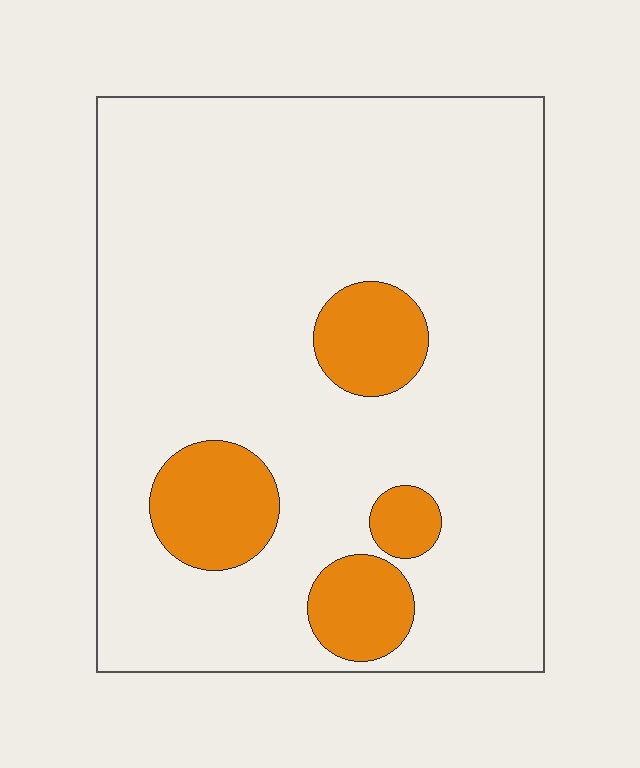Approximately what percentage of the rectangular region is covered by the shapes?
Approximately 15%.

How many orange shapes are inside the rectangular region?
4.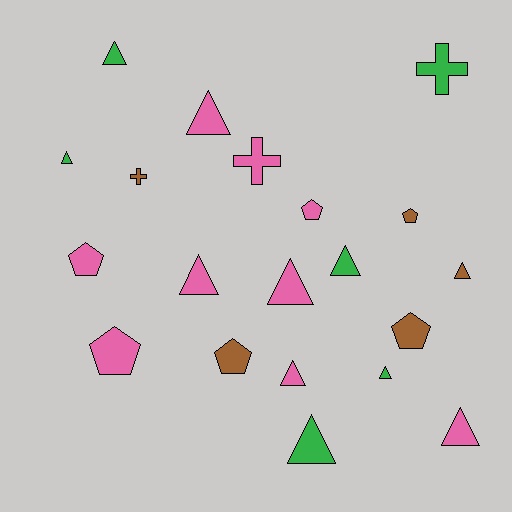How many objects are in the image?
There are 20 objects.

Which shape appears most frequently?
Triangle, with 11 objects.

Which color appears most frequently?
Pink, with 9 objects.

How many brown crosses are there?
There is 1 brown cross.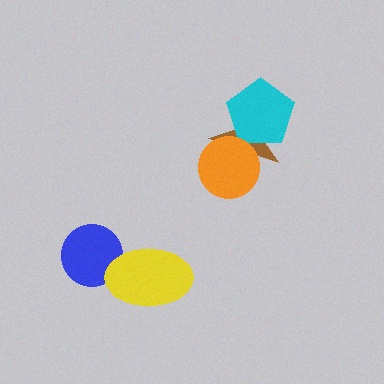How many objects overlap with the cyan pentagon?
1 object overlaps with the cyan pentagon.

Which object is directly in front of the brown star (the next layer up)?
The cyan pentagon is directly in front of the brown star.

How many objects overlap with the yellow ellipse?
1 object overlaps with the yellow ellipse.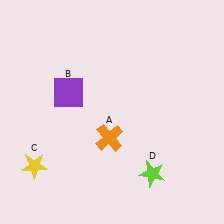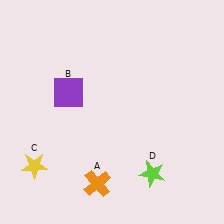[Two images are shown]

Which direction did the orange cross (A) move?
The orange cross (A) moved down.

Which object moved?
The orange cross (A) moved down.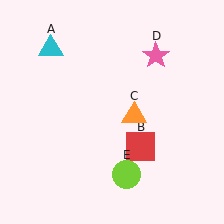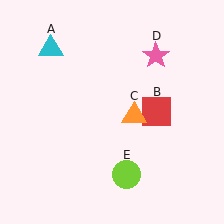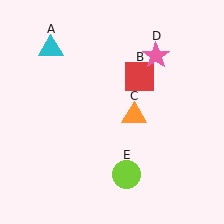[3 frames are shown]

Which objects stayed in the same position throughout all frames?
Cyan triangle (object A) and orange triangle (object C) and pink star (object D) and lime circle (object E) remained stationary.